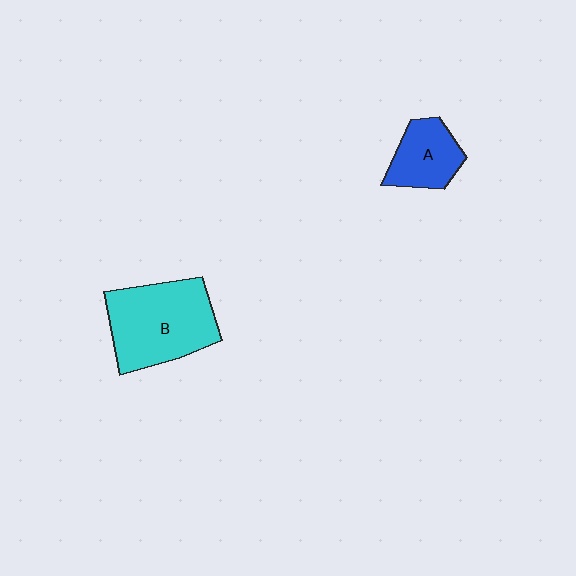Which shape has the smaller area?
Shape A (blue).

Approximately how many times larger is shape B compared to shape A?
Approximately 2.0 times.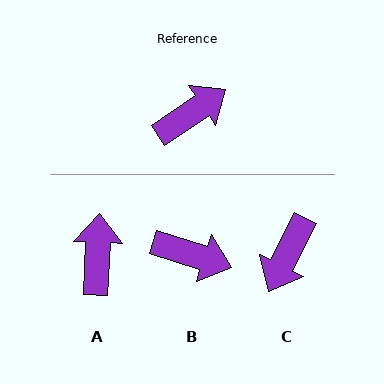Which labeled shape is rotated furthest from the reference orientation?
C, about 151 degrees away.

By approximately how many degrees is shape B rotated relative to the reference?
Approximately 52 degrees clockwise.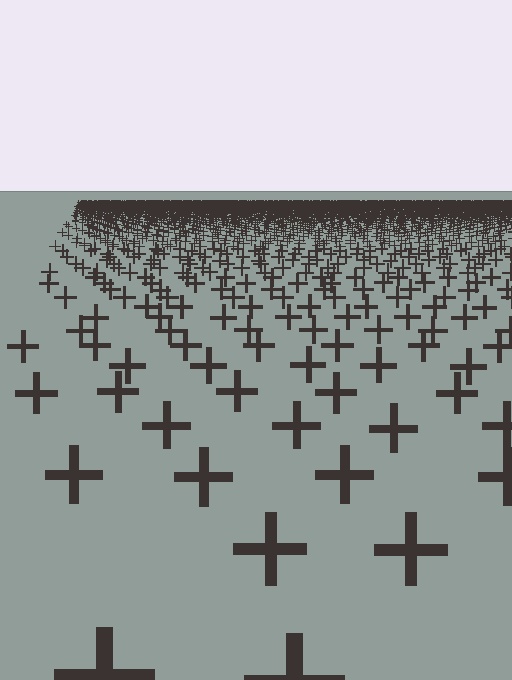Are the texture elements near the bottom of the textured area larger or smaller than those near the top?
Larger. Near the bottom, elements are closer to the viewer and appear at a bigger on-screen size.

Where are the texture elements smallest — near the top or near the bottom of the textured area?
Near the top.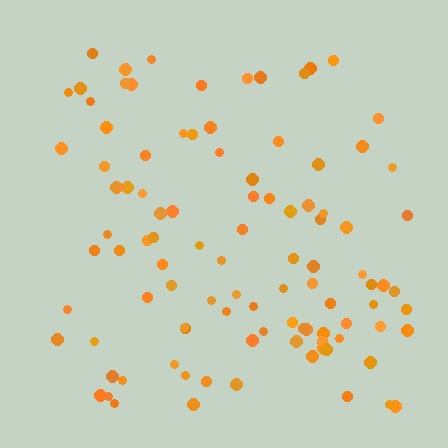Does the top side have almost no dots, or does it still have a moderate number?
Still a moderate number, just noticeably fewer than the bottom.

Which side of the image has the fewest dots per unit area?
The top.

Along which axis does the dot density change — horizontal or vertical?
Vertical.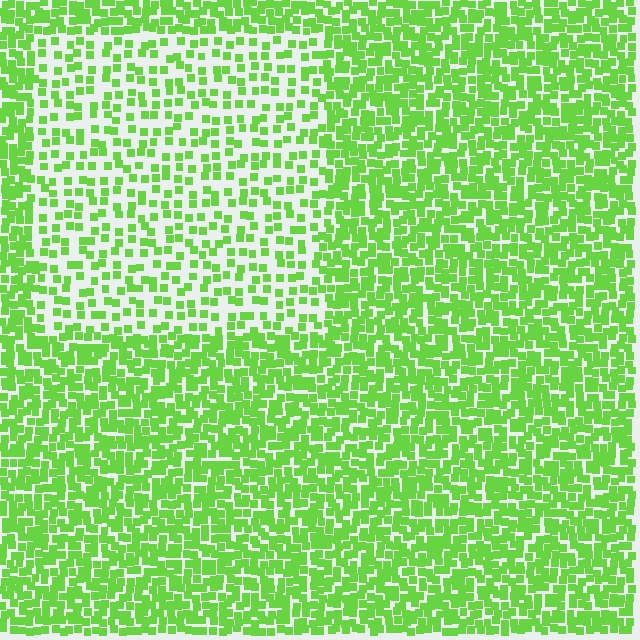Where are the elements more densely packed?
The elements are more densely packed outside the rectangle boundary.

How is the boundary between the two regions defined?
The boundary is defined by a change in element density (approximately 2.2x ratio). All elements are the same color, size, and shape.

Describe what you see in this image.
The image contains small lime elements arranged at two different densities. A rectangle-shaped region is visible where the elements are less densely packed than the surrounding area.